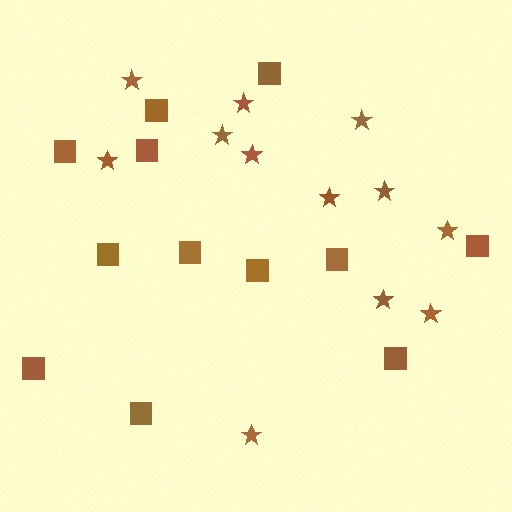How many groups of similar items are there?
There are 2 groups: one group of squares (12) and one group of stars (12).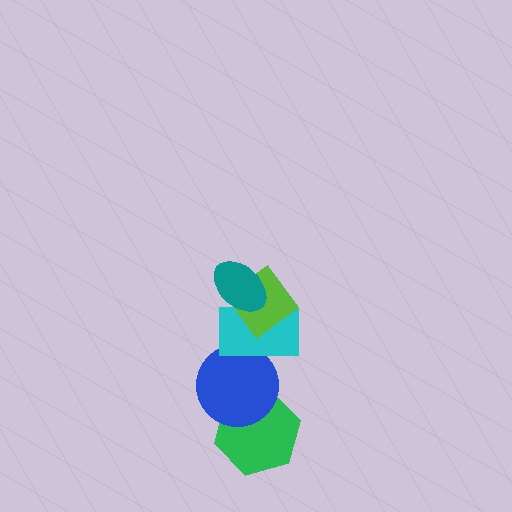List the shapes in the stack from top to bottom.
From top to bottom: the teal ellipse, the lime diamond, the cyan rectangle, the blue circle, the green hexagon.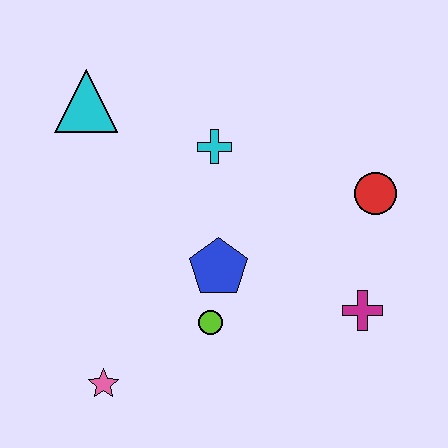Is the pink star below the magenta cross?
Yes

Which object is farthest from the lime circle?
The cyan triangle is farthest from the lime circle.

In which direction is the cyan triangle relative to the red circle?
The cyan triangle is to the left of the red circle.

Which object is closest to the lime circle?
The blue pentagon is closest to the lime circle.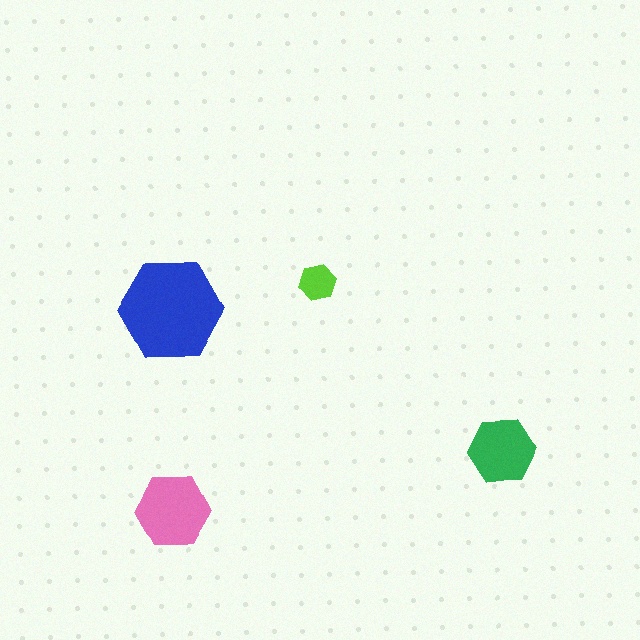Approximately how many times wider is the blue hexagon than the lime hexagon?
About 3 times wider.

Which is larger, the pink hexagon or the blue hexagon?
The blue one.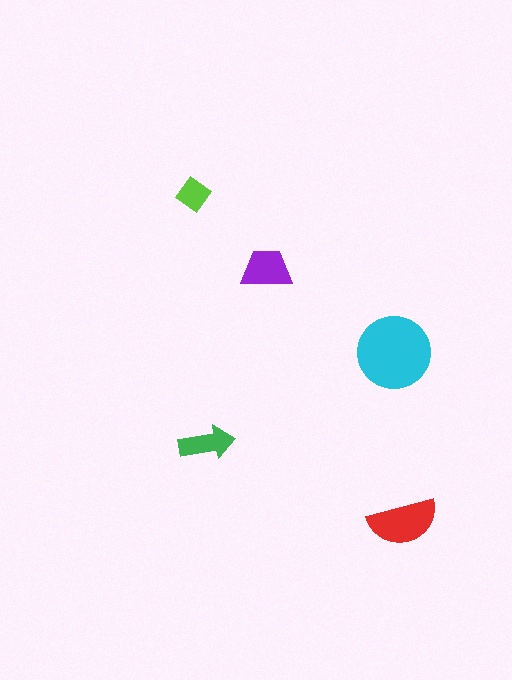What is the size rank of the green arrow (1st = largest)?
4th.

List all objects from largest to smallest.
The cyan circle, the red semicircle, the purple trapezoid, the green arrow, the lime diamond.